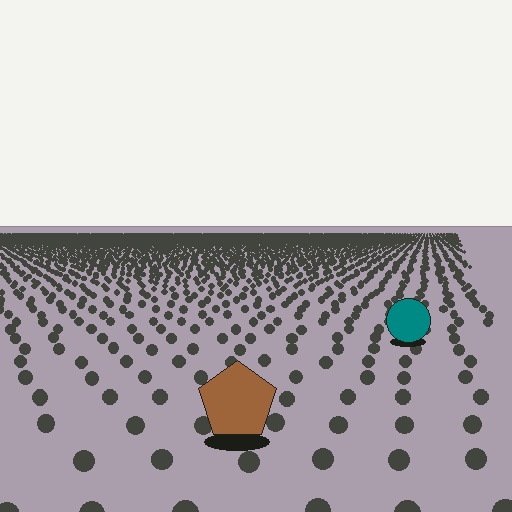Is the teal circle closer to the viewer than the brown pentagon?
No. The brown pentagon is closer — you can tell from the texture gradient: the ground texture is coarser near it.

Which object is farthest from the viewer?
The teal circle is farthest from the viewer. It appears smaller and the ground texture around it is denser.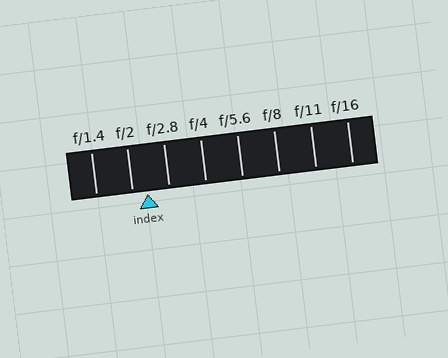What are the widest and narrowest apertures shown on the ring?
The widest aperture shown is f/1.4 and the narrowest is f/16.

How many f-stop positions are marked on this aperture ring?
There are 8 f-stop positions marked.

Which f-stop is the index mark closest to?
The index mark is closest to f/2.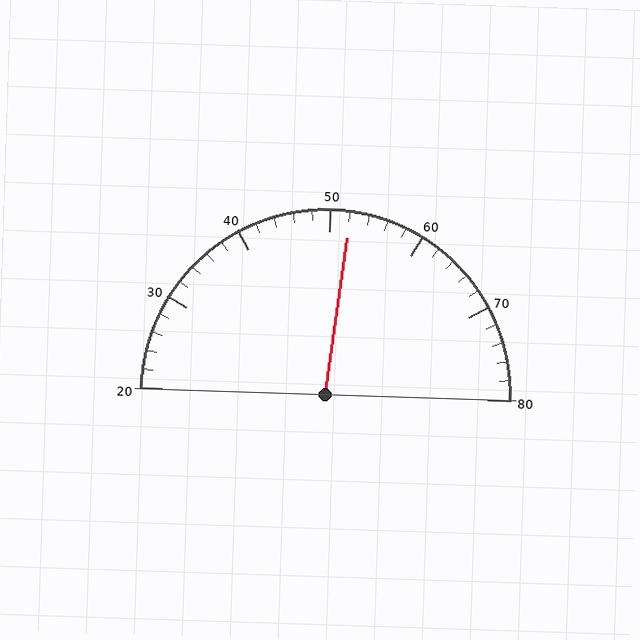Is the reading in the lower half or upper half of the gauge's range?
The reading is in the upper half of the range (20 to 80).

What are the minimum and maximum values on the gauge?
The gauge ranges from 20 to 80.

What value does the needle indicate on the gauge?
The needle indicates approximately 52.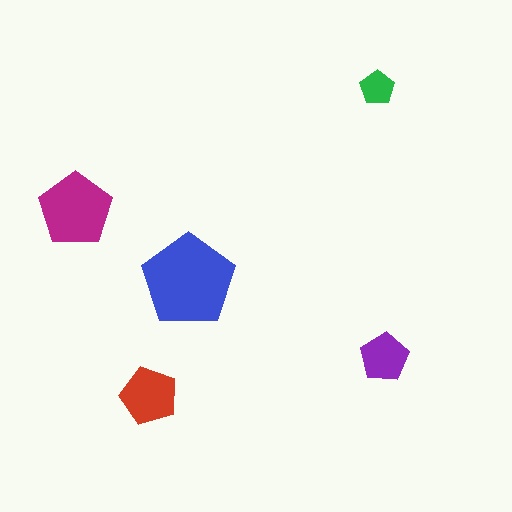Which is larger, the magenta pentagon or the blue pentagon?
The blue one.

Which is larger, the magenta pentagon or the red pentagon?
The magenta one.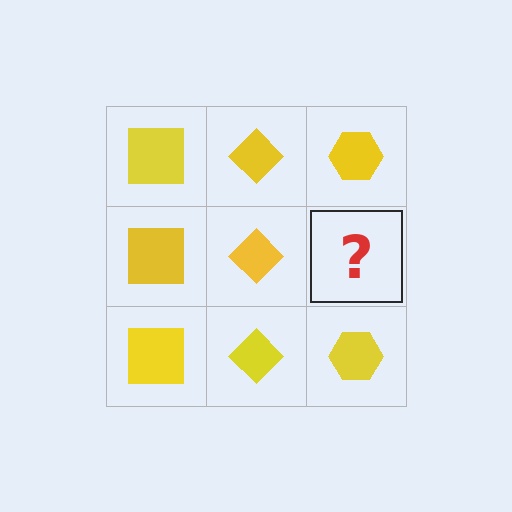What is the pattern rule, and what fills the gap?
The rule is that each column has a consistent shape. The gap should be filled with a yellow hexagon.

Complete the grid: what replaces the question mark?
The question mark should be replaced with a yellow hexagon.